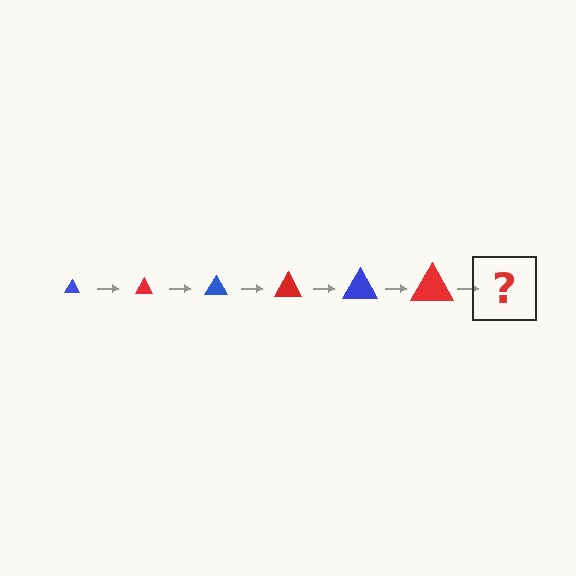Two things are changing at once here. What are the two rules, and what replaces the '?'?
The two rules are that the triangle grows larger each step and the color cycles through blue and red. The '?' should be a blue triangle, larger than the previous one.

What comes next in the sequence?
The next element should be a blue triangle, larger than the previous one.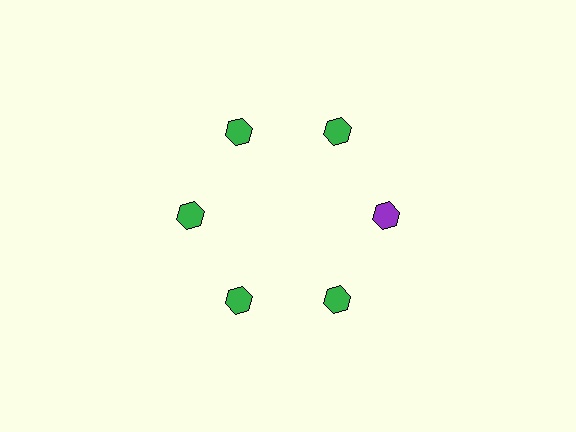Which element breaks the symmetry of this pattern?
The purple hexagon at roughly the 3 o'clock position breaks the symmetry. All other shapes are green hexagons.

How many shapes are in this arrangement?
There are 6 shapes arranged in a ring pattern.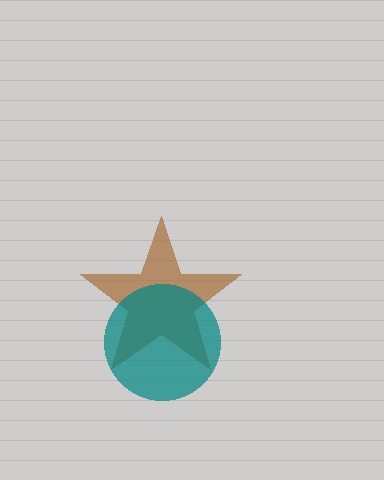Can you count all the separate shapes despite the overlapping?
Yes, there are 2 separate shapes.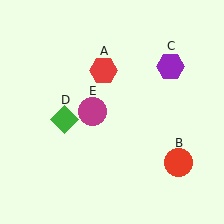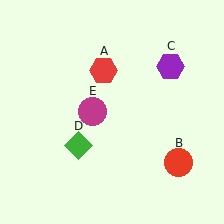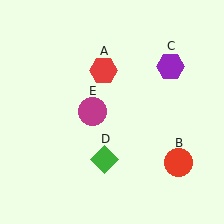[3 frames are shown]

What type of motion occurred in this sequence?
The green diamond (object D) rotated counterclockwise around the center of the scene.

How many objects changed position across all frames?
1 object changed position: green diamond (object D).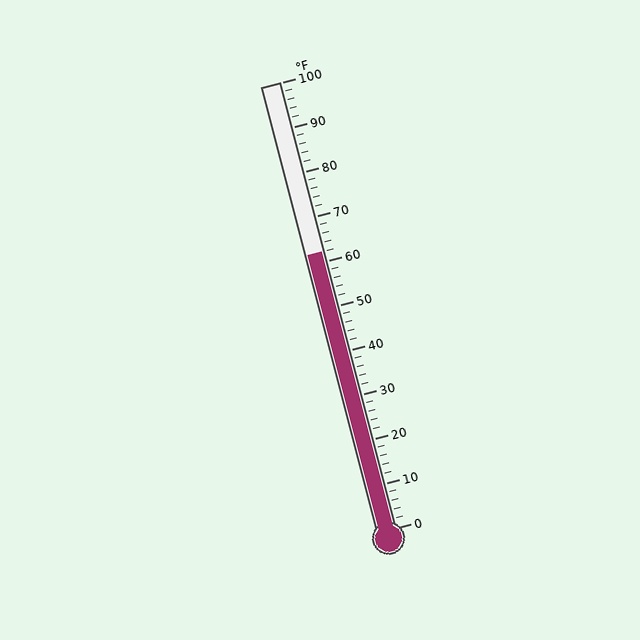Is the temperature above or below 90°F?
The temperature is below 90°F.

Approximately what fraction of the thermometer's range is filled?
The thermometer is filled to approximately 60% of its range.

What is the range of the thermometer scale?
The thermometer scale ranges from 0°F to 100°F.